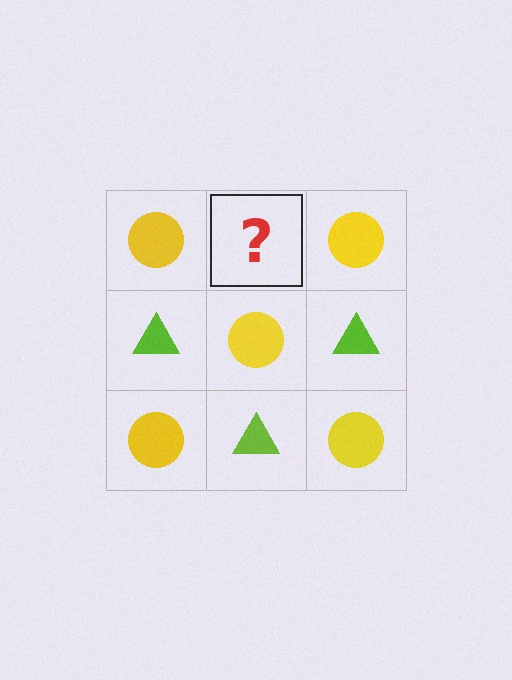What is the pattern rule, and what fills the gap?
The rule is that it alternates yellow circle and lime triangle in a checkerboard pattern. The gap should be filled with a lime triangle.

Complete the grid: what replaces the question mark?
The question mark should be replaced with a lime triangle.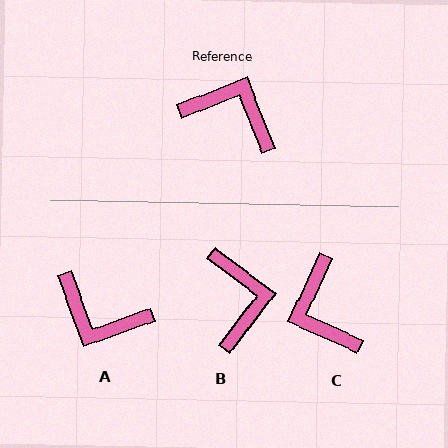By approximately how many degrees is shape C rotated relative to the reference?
Approximately 134 degrees counter-clockwise.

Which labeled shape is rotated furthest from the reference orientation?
A, about 178 degrees away.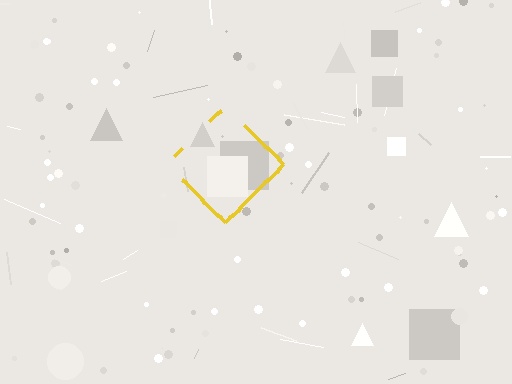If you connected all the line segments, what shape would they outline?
They would outline a diamond.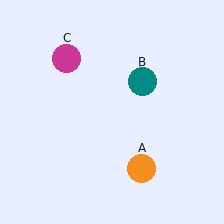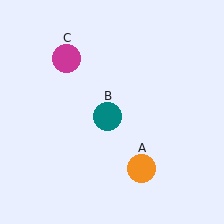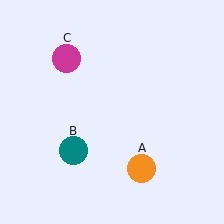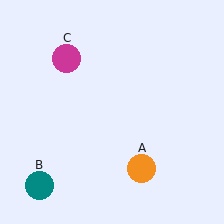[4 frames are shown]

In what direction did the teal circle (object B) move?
The teal circle (object B) moved down and to the left.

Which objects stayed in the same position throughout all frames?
Orange circle (object A) and magenta circle (object C) remained stationary.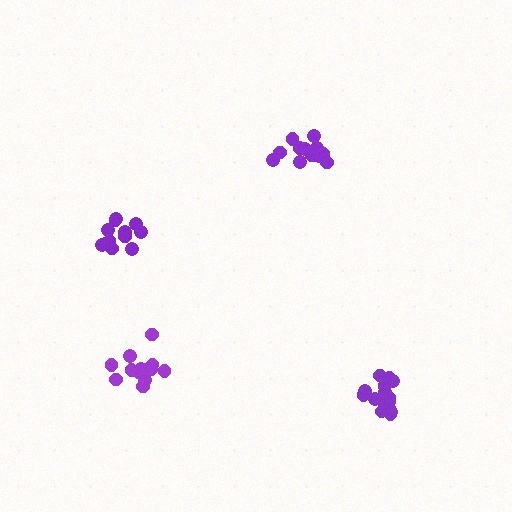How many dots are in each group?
Group 1: 13 dots, Group 2: 15 dots, Group 3: 12 dots, Group 4: 14 dots (54 total).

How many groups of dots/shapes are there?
There are 4 groups.